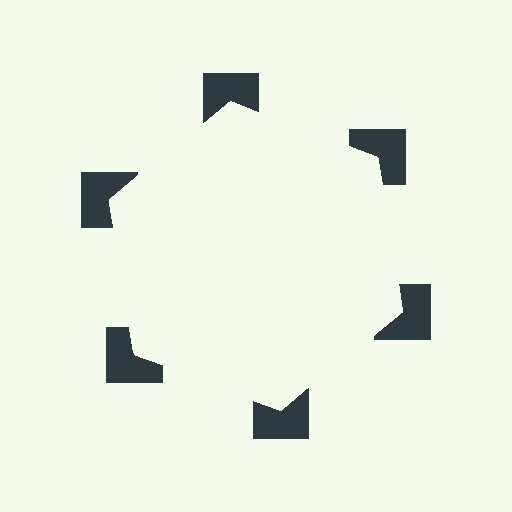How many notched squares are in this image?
There are 6 — one at each vertex of the illusory hexagon.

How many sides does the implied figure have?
6 sides.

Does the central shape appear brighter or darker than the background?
It typically appears slightly brighter than the background, even though no actual brightness change is drawn.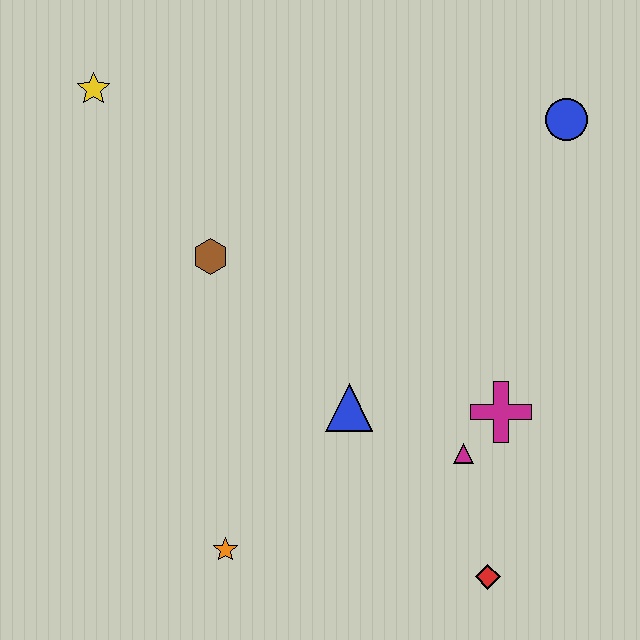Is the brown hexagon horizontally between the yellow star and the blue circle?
Yes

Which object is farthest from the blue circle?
The orange star is farthest from the blue circle.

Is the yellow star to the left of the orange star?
Yes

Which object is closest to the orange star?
The blue triangle is closest to the orange star.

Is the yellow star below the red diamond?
No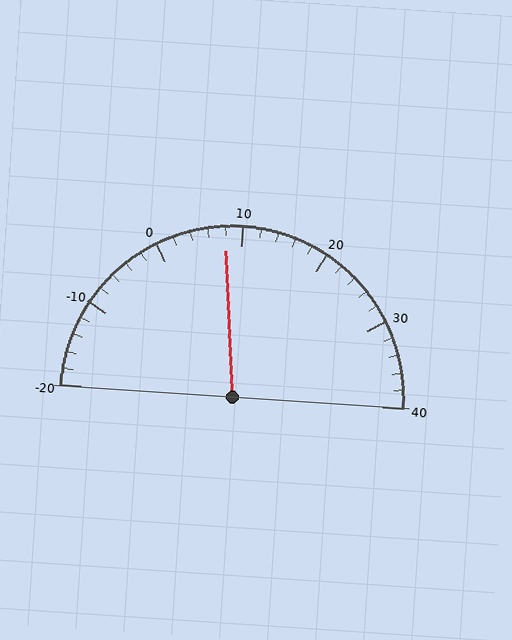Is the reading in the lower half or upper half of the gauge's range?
The reading is in the lower half of the range (-20 to 40).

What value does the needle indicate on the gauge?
The needle indicates approximately 8.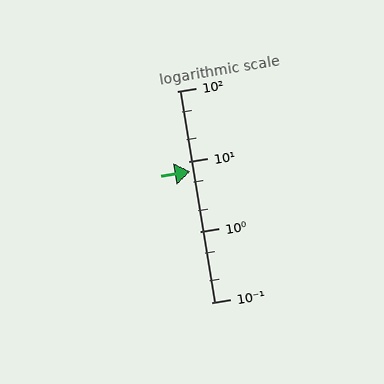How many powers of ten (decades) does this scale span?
The scale spans 3 decades, from 0.1 to 100.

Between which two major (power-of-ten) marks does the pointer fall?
The pointer is between 1 and 10.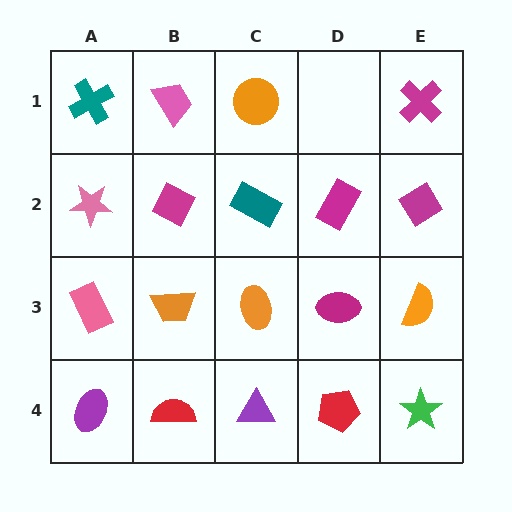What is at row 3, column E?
An orange semicircle.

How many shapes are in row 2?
5 shapes.